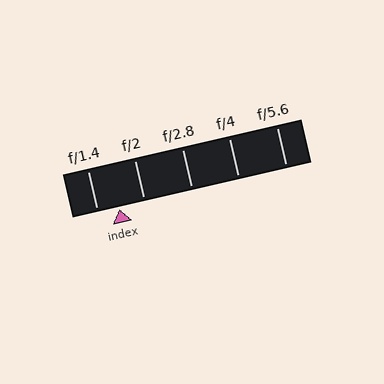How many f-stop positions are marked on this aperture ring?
There are 5 f-stop positions marked.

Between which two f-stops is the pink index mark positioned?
The index mark is between f/1.4 and f/2.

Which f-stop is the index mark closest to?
The index mark is closest to f/1.4.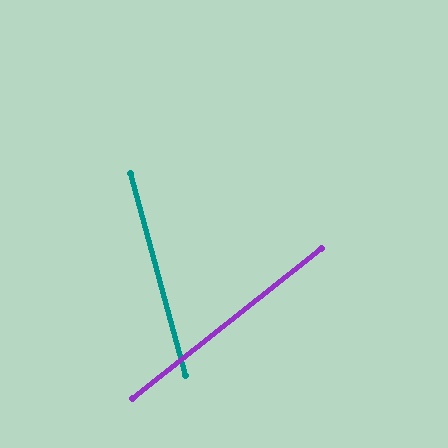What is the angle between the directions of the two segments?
Approximately 67 degrees.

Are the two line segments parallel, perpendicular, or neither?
Neither parallel nor perpendicular — they differ by about 67°.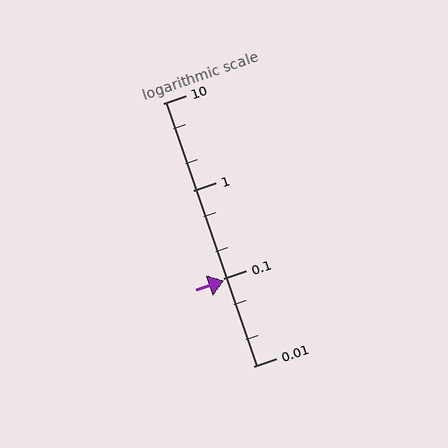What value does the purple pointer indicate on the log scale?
The pointer indicates approximately 0.094.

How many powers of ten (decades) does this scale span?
The scale spans 3 decades, from 0.01 to 10.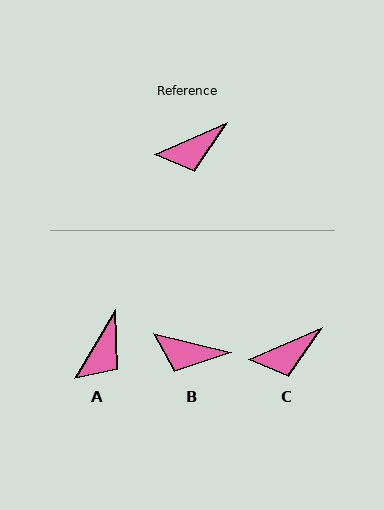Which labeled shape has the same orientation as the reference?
C.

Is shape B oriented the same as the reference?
No, it is off by about 38 degrees.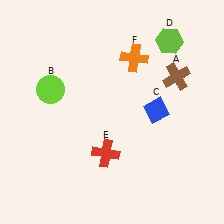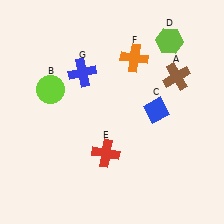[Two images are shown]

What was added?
A blue cross (G) was added in Image 2.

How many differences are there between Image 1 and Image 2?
There is 1 difference between the two images.